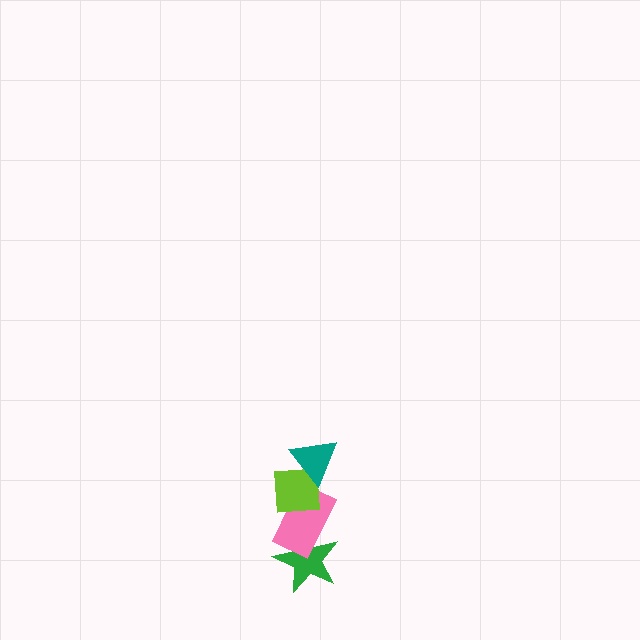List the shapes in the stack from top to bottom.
From top to bottom: the teal triangle, the lime square, the pink rectangle, the green star.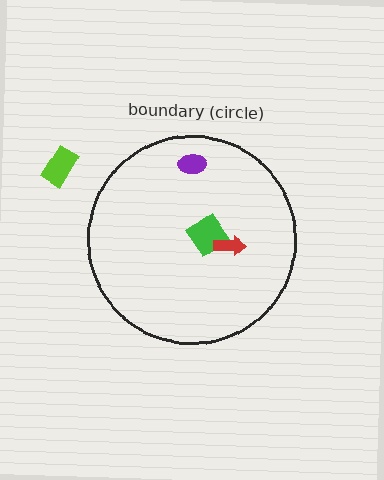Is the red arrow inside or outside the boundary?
Inside.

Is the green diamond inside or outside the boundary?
Inside.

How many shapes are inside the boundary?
3 inside, 1 outside.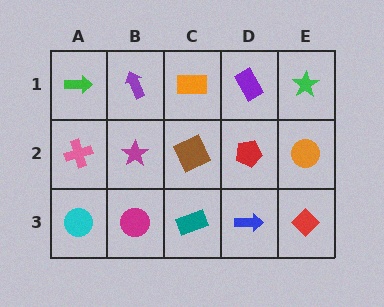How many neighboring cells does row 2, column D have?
4.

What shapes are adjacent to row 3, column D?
A red pentagon (row 2, column D), a teal rectangle (row 3, column C), a red diamond (row 3, column E).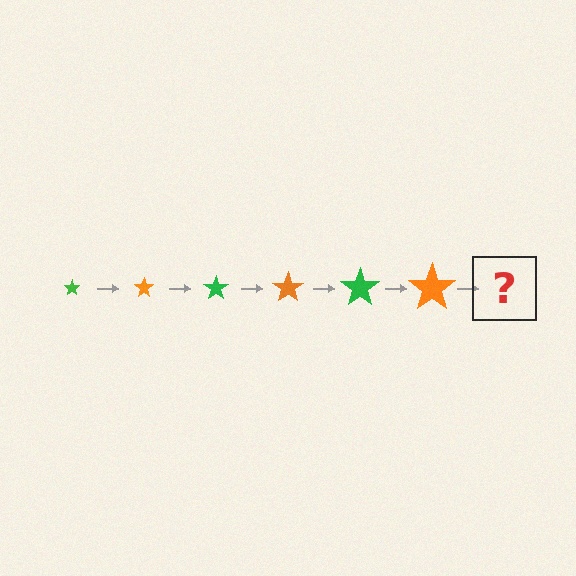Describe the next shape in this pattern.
It should be a green star, larger than the previous one.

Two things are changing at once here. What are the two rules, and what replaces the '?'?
The two rules are that the star grows larger each step and the color cycles through green and orange. The '?' should be a green star, larger than the previous one.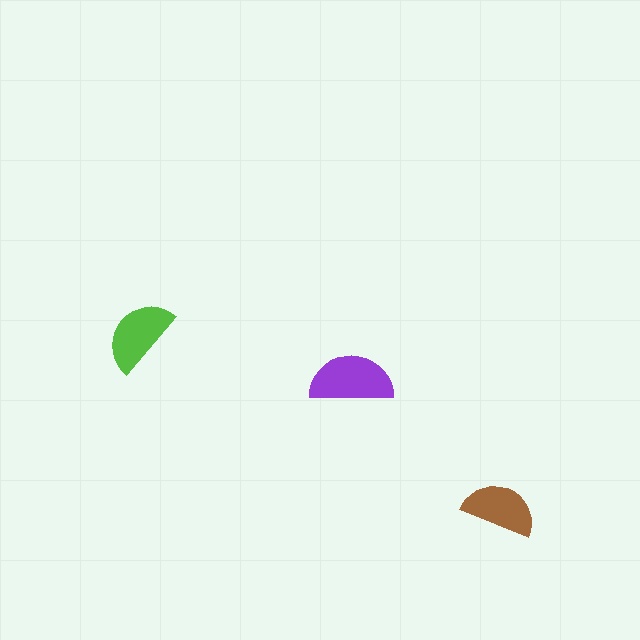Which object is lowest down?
The brown semicircle is bottommost.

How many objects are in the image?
There are 3 objects in the image.